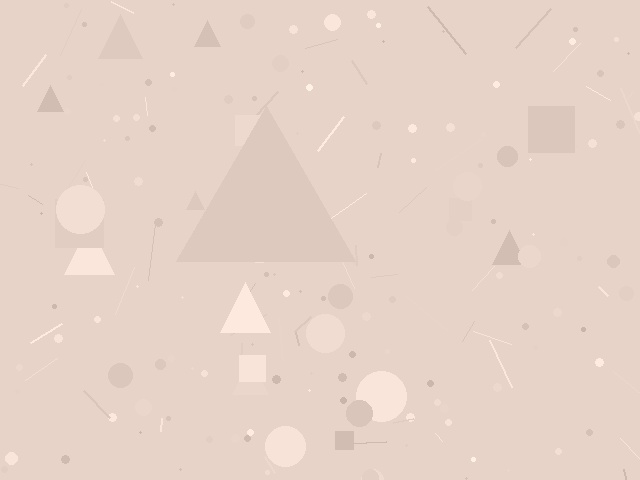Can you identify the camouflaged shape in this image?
The camouflaged shape is a triangle.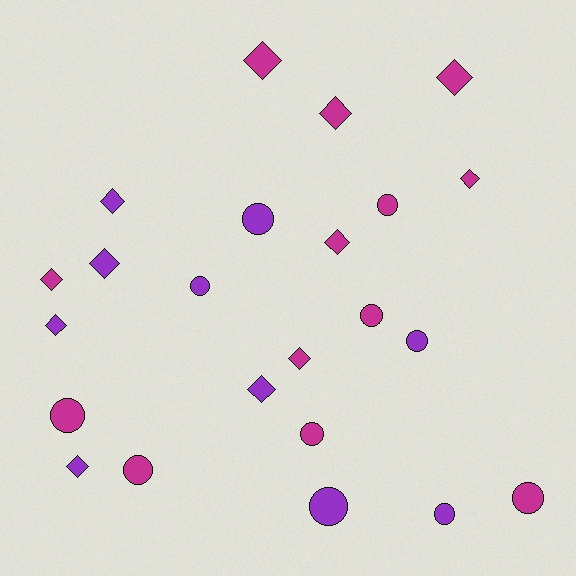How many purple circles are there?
There are 5 purple circles.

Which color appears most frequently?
Magenta, with 13 objects.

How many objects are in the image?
There are 23 objects.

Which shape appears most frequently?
Diamond, with 12 objects.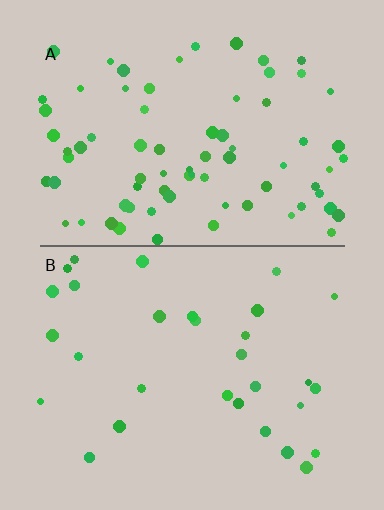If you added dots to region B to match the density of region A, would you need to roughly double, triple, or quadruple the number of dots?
Approximately double.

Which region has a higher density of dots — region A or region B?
A (the top).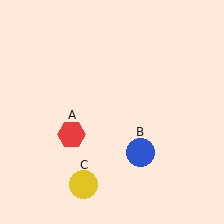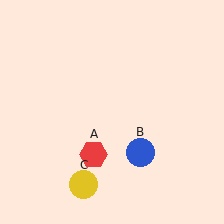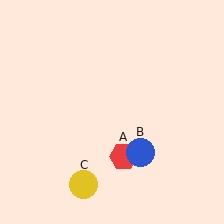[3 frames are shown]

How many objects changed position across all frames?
1 object changed position: red hexagon (object A).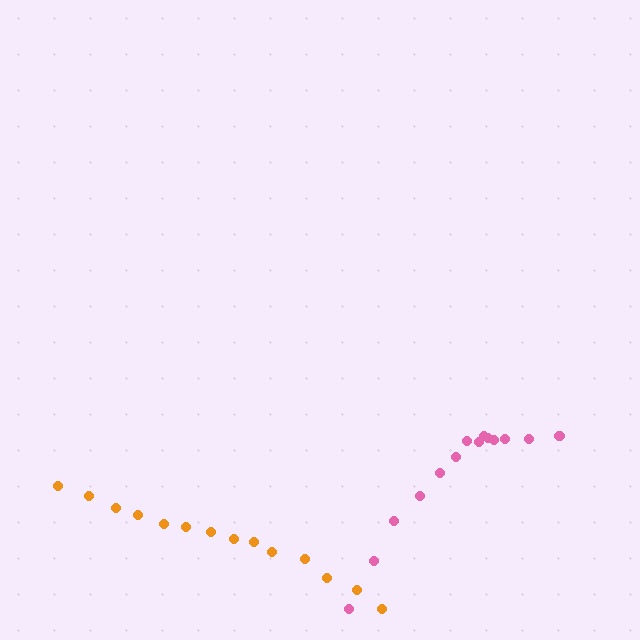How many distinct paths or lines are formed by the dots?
There are 2 distinct paths.